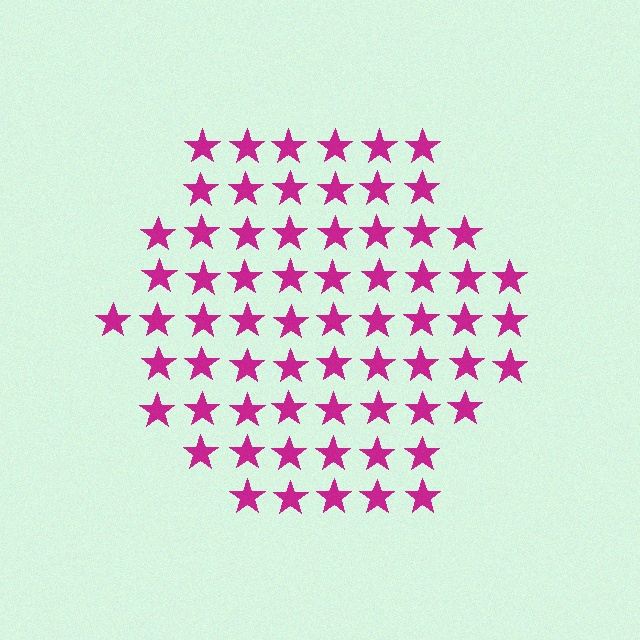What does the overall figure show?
The overall figure shows a hexagon.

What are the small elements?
The small elements are stars.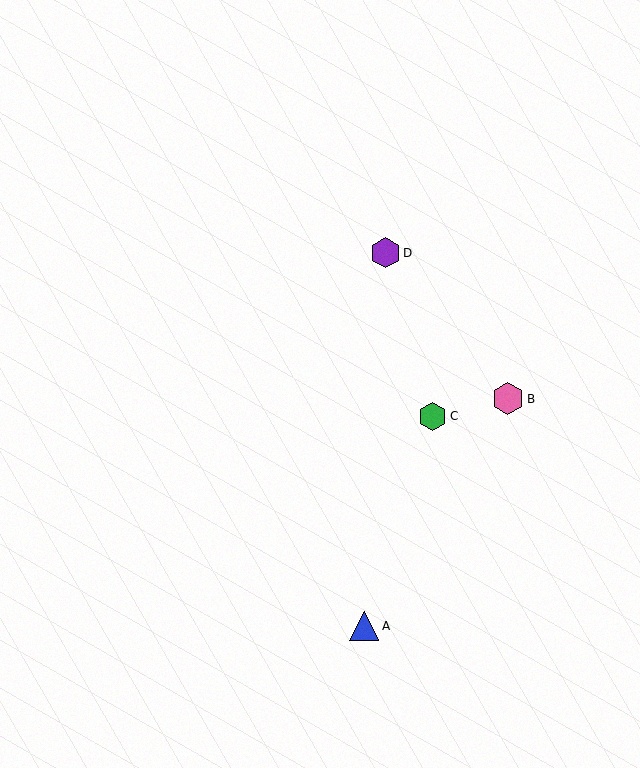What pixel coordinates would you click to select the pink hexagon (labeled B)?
Click at (508, 399) to select the pink hexagon B.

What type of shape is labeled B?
Shape B is a pink hexagon.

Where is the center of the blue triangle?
The center of the blue triangle is at (364, 626).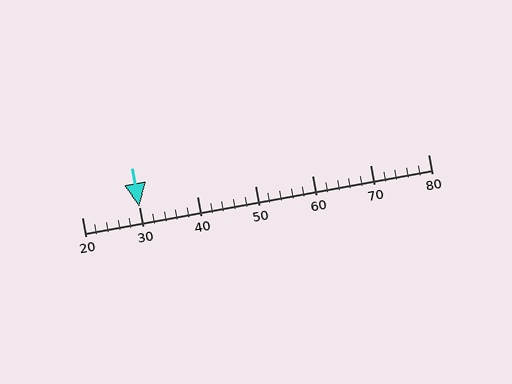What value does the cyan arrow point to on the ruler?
The cyan arrow points to approximately 30.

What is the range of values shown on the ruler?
The ruler shows values from 20 to 80.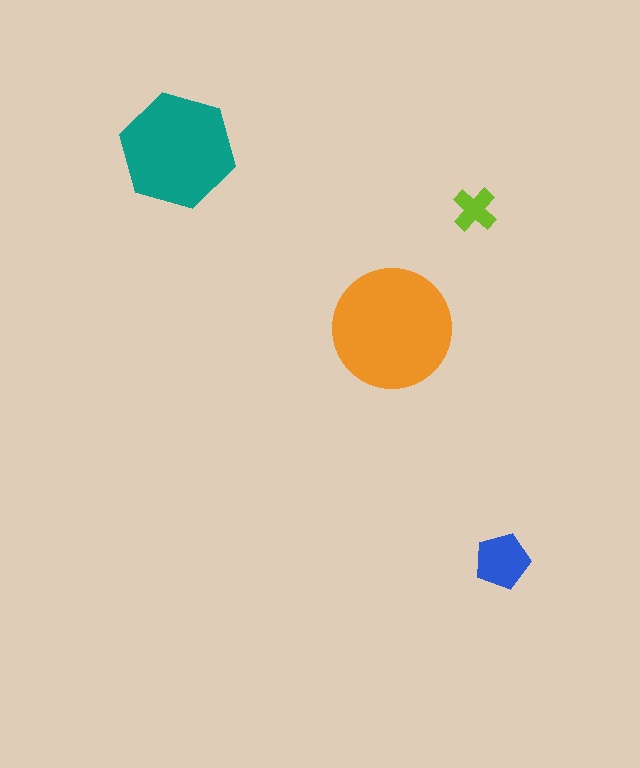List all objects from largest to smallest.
The orange circle, the teal hexagon, the blue pentagon, the lime cross.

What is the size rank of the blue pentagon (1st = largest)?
3rd.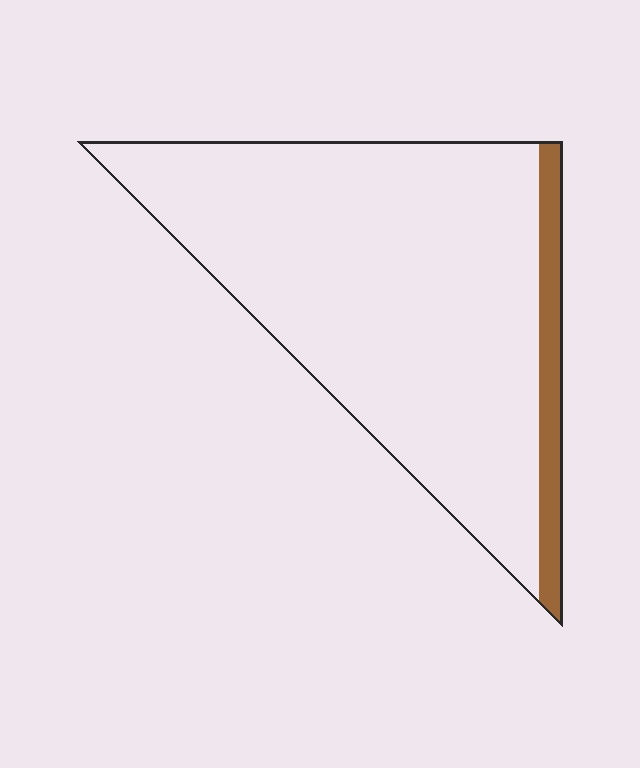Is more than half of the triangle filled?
No.